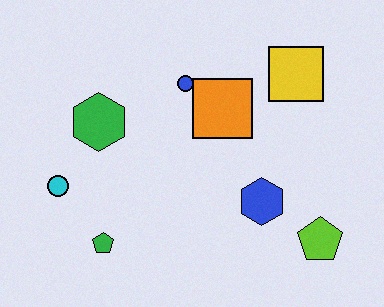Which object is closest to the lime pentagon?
The blue hexagon is closest to the lime pentagon.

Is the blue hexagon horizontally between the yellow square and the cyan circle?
Yes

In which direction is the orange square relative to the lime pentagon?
The orange square is above the lime pentagon.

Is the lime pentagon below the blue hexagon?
Yes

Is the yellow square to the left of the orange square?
No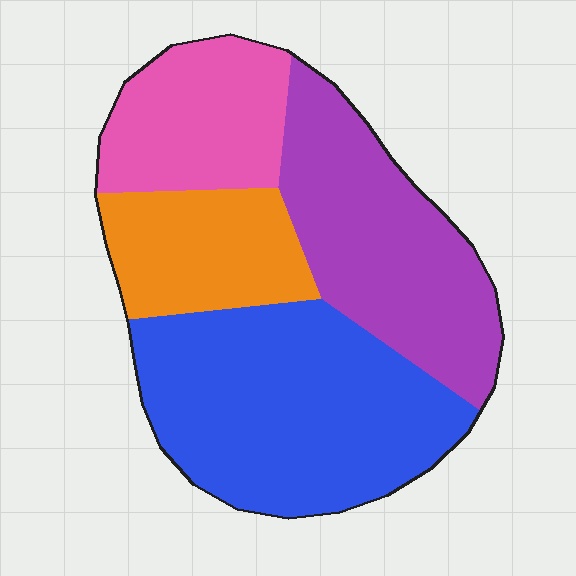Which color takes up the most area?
Blue, at roughly 40%.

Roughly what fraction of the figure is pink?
Pink covers around 20% of the figure.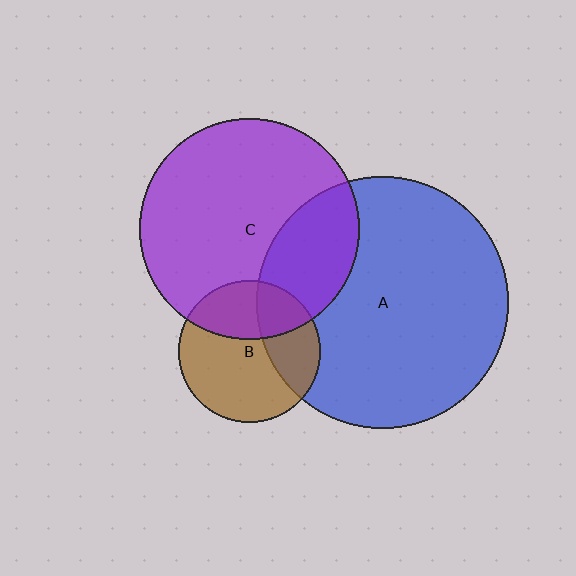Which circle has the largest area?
Circle A (blue).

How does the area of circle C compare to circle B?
Approximately 2.4 times.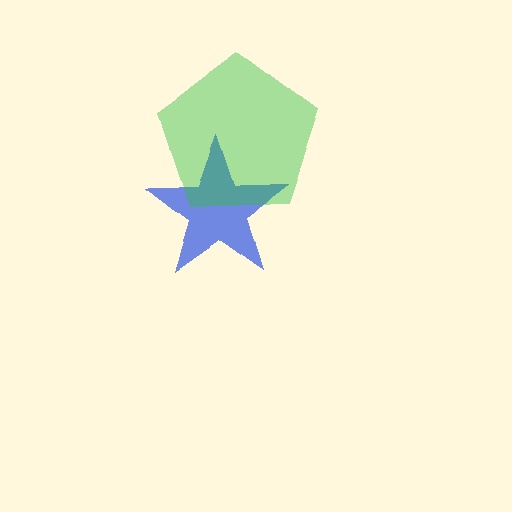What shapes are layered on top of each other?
The layered shapes are: a blue star, a green pentagon.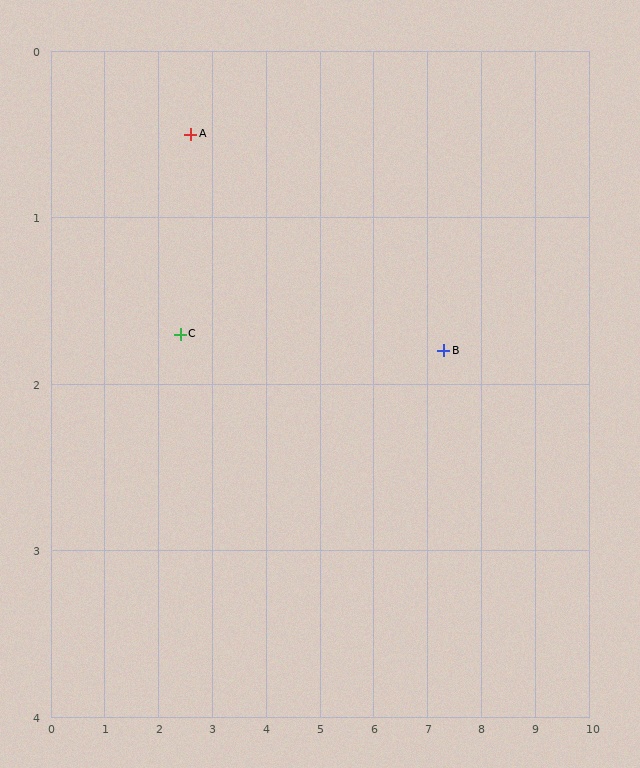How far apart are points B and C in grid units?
Points B and C are about 4.9 grid units apart.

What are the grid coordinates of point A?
Point A is at approximately (2.6, 0.5).